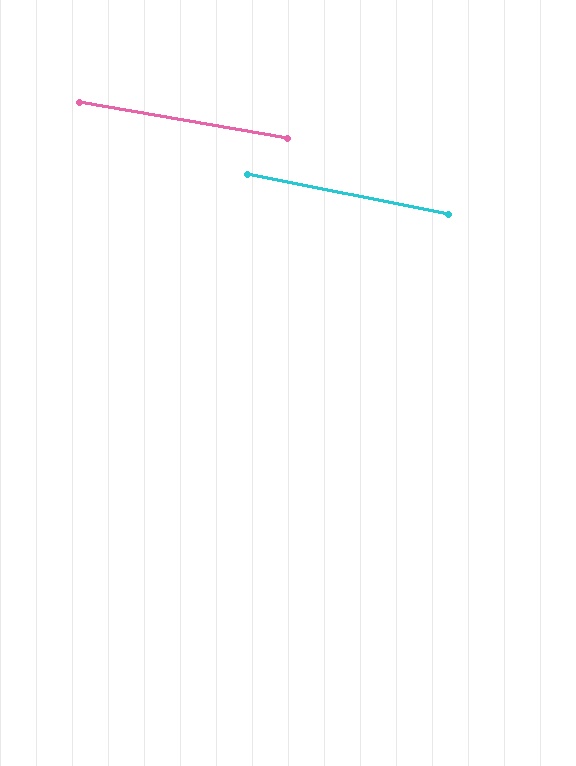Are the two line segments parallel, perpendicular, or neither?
Parallel — their directions differ by only 1.2°.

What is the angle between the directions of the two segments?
Approximately 1 degree.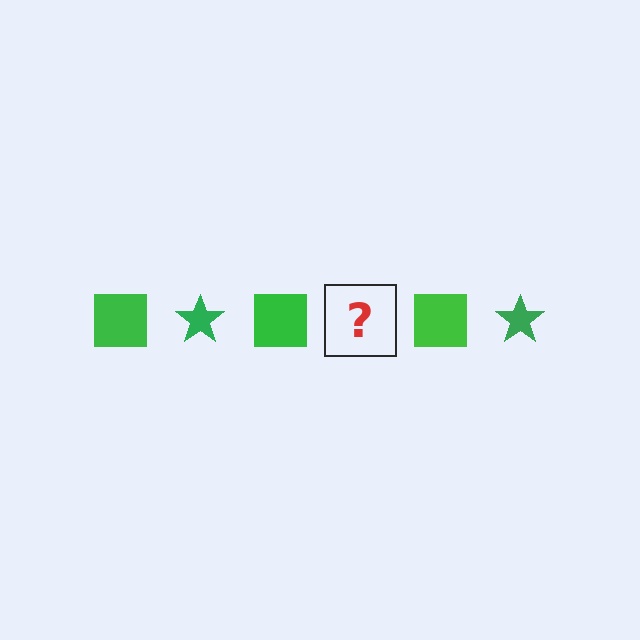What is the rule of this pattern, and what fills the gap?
The rule is that the pattern cycles through square, star shapes in green. The gap should be filled with a green star.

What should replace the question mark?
The question mark should be replaced with a green star.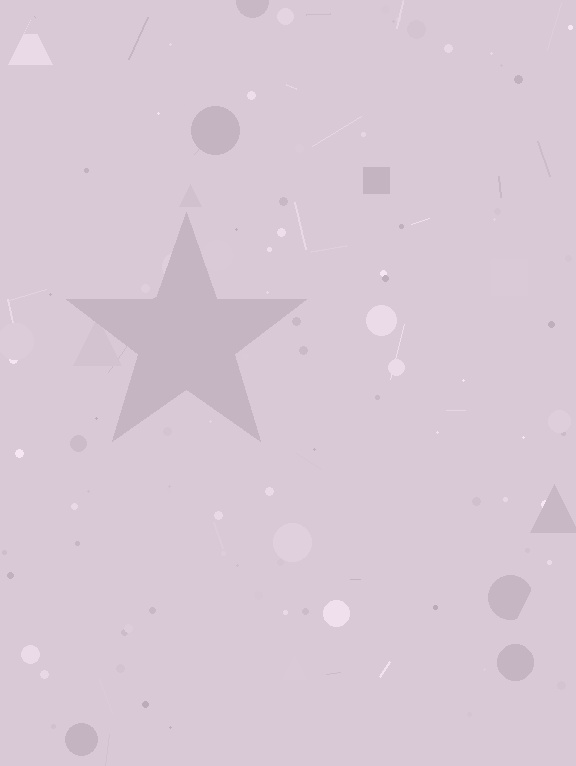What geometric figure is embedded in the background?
A star is embedded in the background.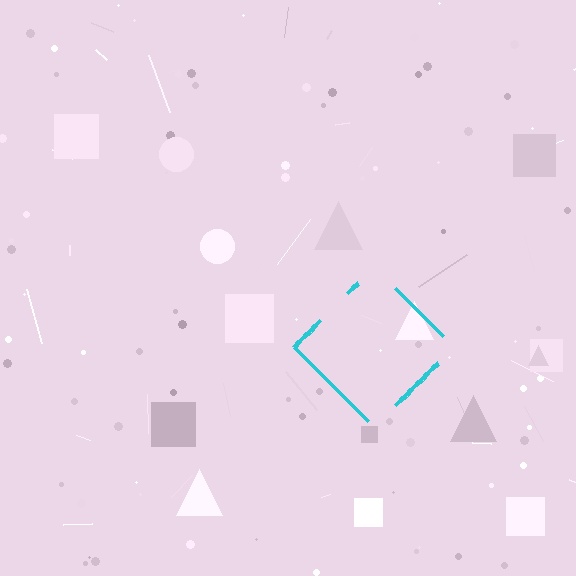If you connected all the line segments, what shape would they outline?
They would outline a diamond.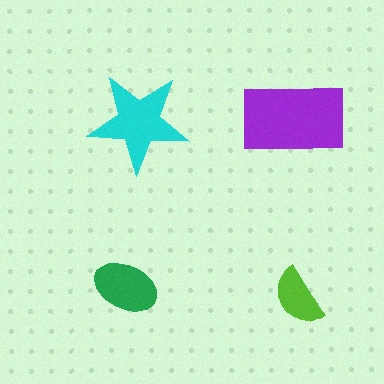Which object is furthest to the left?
The green ellipse is leftmost.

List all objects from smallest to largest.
The lime semicircle, the green ellipse, the cyan star, the purple rectangle.